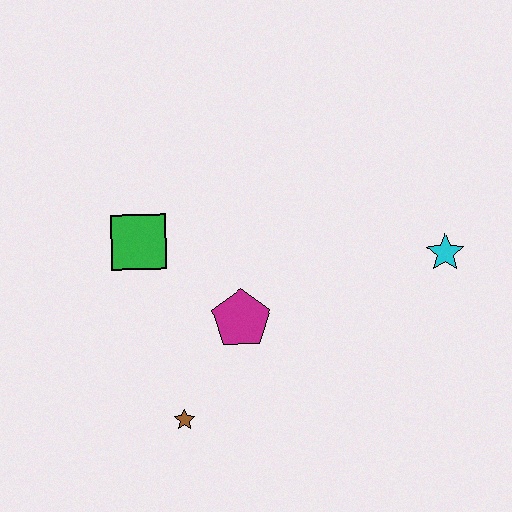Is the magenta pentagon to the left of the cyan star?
Yes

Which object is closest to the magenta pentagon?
The brown star is closest to the magenta pentagon.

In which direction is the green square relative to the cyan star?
The green square is to the left of the cyan star.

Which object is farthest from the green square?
The cyan star is farthest from the green square.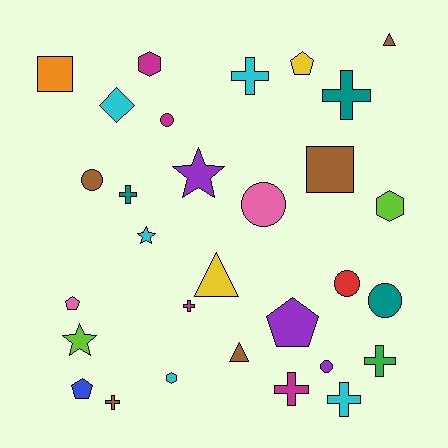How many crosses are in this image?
There are 8 crosses.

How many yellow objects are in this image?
There are 2 yellow objects.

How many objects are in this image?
There are 30 objects.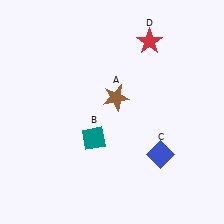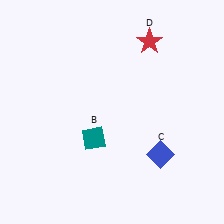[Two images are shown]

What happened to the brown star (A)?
The brown star (A) was removed in Image 2. It was in the top-right area of Image 1.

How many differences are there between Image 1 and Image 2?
There is 1 difference between the two images.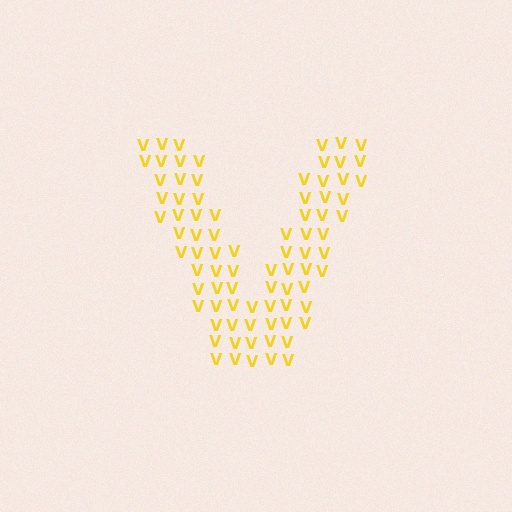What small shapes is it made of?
It is made of small letter V's.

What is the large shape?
The large shape is the letter V.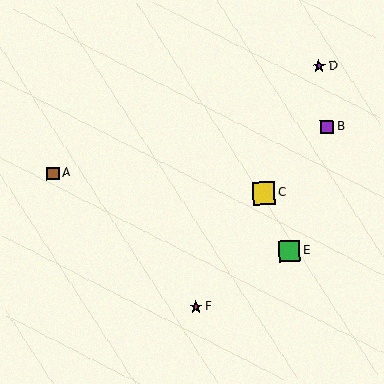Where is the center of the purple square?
The center of the purple square is at (327, 127).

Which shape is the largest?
The yellow square (labeled C) is the largest.